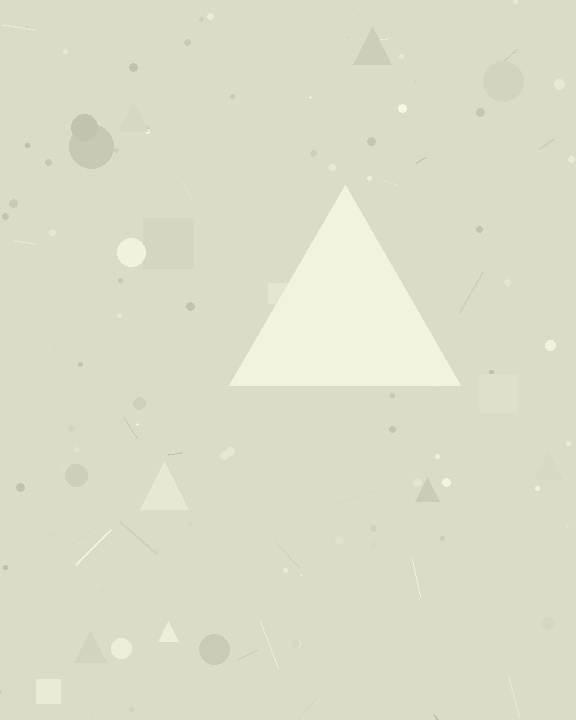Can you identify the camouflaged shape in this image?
The camouflaged shape is a triangle.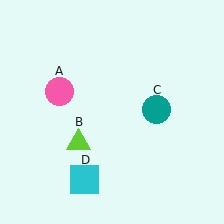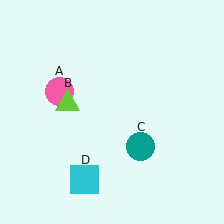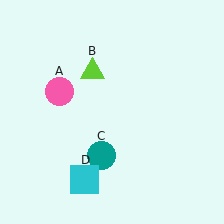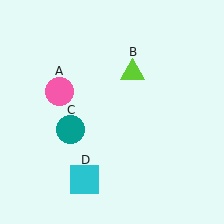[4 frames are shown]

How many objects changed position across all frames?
2 objects changed position: lime triangle (object B), teal circle (object C).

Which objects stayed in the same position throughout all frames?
Pink circle (object A) and cyan square (object D) remained stationary.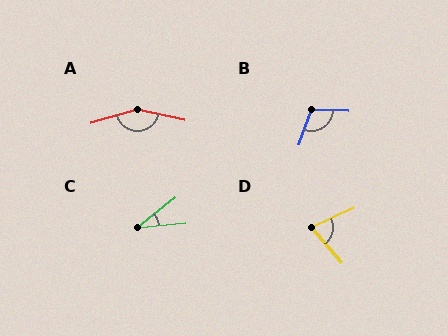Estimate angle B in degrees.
Approximately 108 degrees.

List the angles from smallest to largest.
C (33°), D (74°), B (108°), A (152°).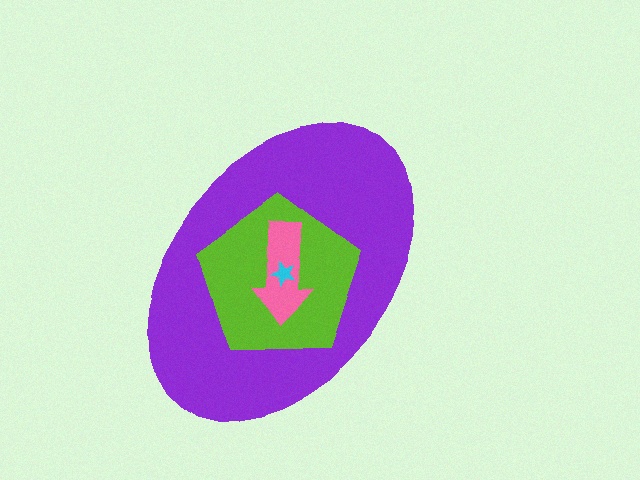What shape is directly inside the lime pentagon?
The pink arrow.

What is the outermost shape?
The purple ellipse.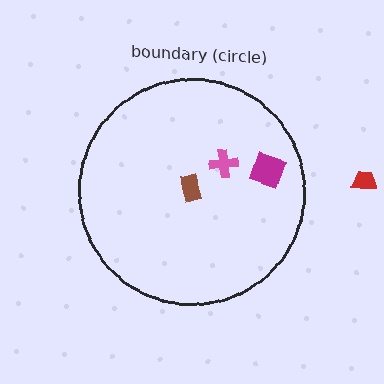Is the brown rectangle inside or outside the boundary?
Inside.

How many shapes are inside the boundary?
3 inside, 1 outside.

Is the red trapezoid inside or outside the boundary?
Outside.